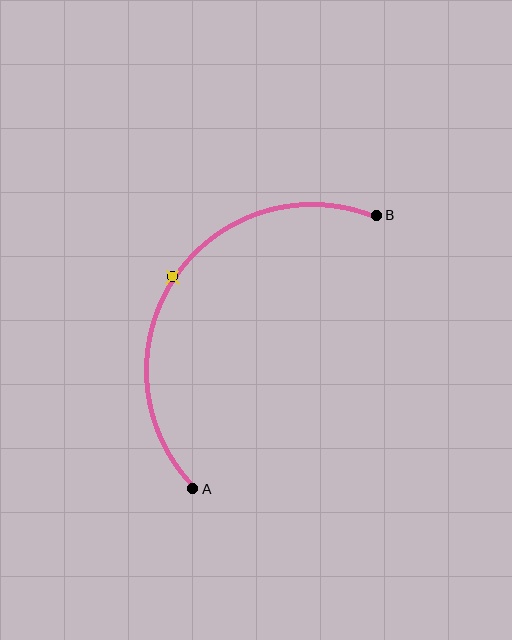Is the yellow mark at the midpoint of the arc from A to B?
Yes. The yellow mark lies on the arc at equal arc-length from both A and B — it is the arc midpoint.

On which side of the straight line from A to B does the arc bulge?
The arc bulges above and to the left of the straight line connecting A and B.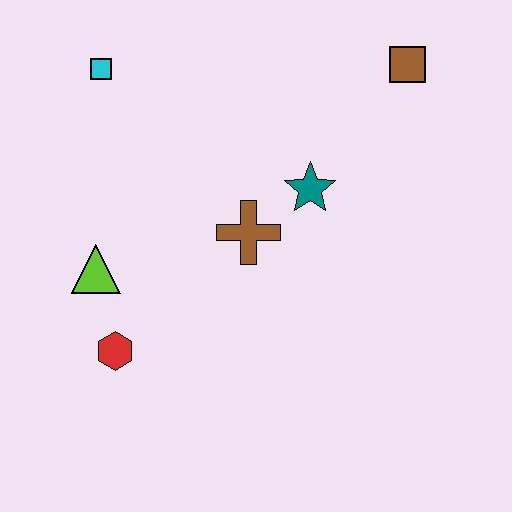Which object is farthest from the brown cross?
The brown square is farthest from the brown cross.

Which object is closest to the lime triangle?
The red hexagon is closest to the lime triangle.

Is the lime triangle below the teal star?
Yes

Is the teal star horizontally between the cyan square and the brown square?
Yes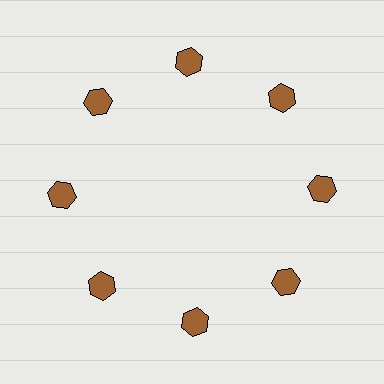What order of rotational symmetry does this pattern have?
This pattern has 8-fold rotational symmetry.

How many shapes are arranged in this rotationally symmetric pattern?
There are 8 shapes, arranged in 8 groups of 1.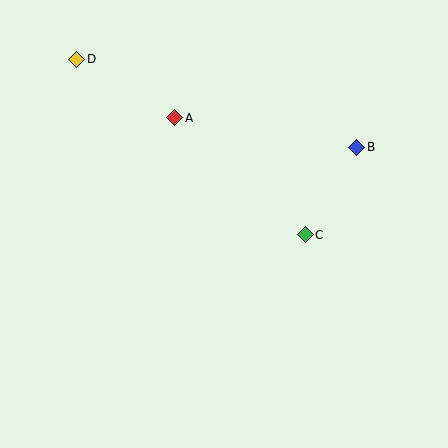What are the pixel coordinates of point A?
Point A is at (175, 118).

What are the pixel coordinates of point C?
Point C is at (305, 235).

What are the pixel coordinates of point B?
Point B is at (357, 147).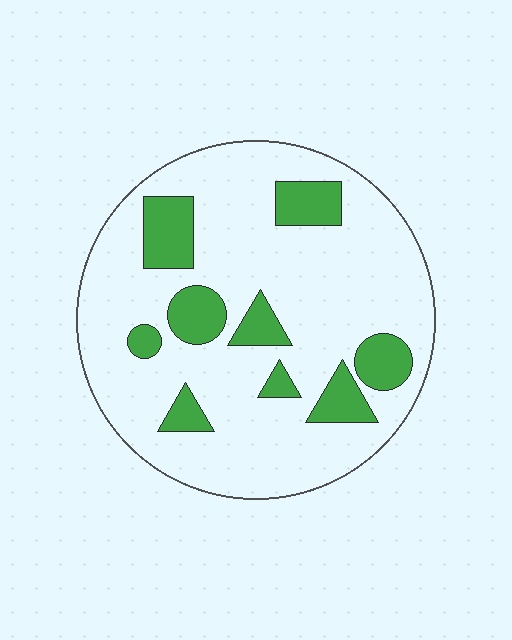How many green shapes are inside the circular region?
9.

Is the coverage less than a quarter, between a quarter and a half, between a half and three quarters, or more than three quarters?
Less than a quarter.